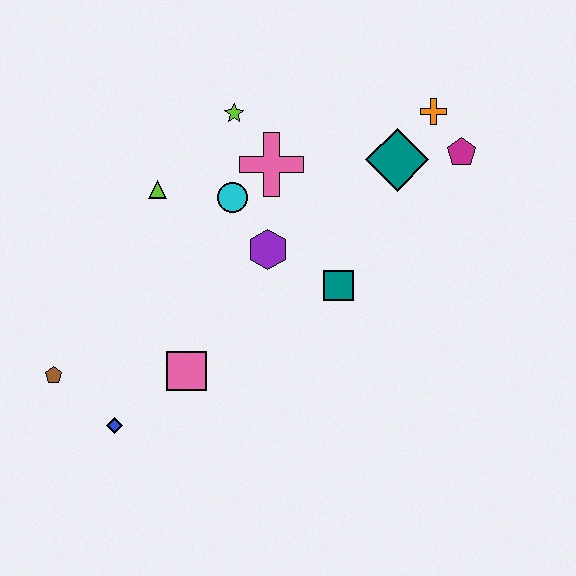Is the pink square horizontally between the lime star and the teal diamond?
No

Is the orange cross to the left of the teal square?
No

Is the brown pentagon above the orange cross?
No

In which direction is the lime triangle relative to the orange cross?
The lime triangle is to the left of the orange cross.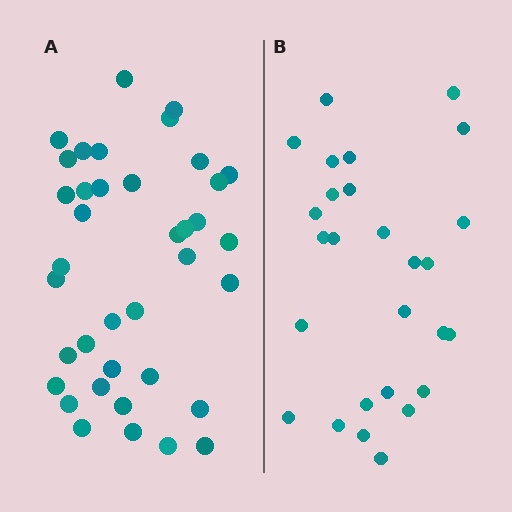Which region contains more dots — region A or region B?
Region A (the left region) has more dots.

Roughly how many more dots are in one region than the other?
Region A has roughly 12 or so more dots than region B.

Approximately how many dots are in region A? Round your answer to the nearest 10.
About 40 dots. (The exact count is 38, which rounds to 40.)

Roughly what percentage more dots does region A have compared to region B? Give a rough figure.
About 40% more.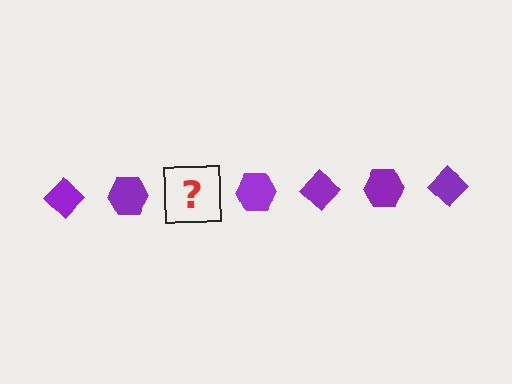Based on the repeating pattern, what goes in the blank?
The blank should be a purple diamond.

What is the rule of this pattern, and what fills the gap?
The rule is that the pattern cycles through diamond, hexagon shapes in purple. The gap should be filled with a purple diamond.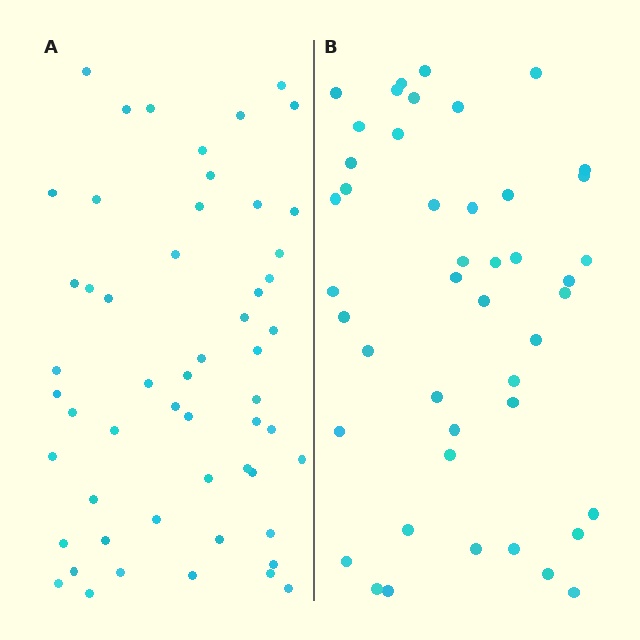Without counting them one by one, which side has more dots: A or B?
Region A (the left region) has more dots.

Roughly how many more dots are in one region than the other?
Region A has roughly 8 or so more dots than region B.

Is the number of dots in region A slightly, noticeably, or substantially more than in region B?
Region A has only slightly more — the two regions are fairly close. The ratio is roughly 1.2 to 1.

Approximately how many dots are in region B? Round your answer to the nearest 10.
About 40 dots. (The exact count is 45, which rounds to 40.)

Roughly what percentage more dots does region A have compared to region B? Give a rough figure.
About 20% more.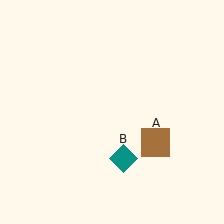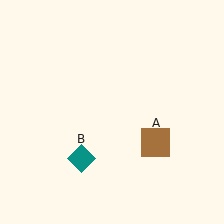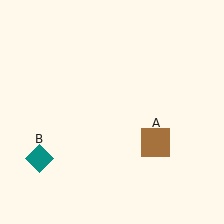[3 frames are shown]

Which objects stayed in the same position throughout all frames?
Brown square (object A) remained stationary.